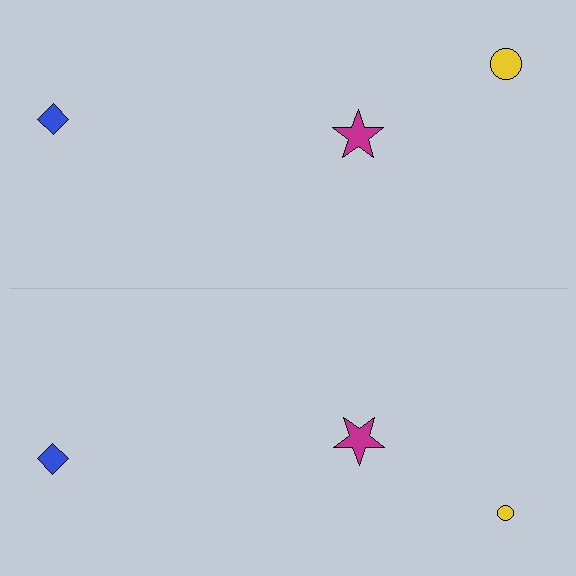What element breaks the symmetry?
The yellow circle on the bottom side has a different size than its mirror counterpart.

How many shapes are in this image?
There are 6 shapes in this image.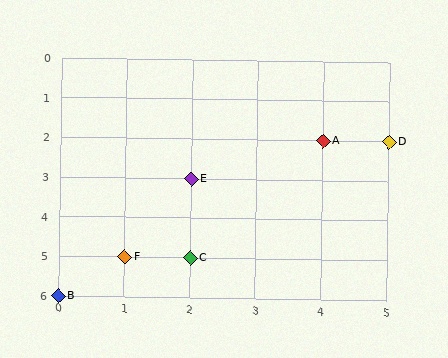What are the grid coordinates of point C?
Point C is at grid coordinates (2, 5).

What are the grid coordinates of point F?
Point F is at grid coordinates (1, 5).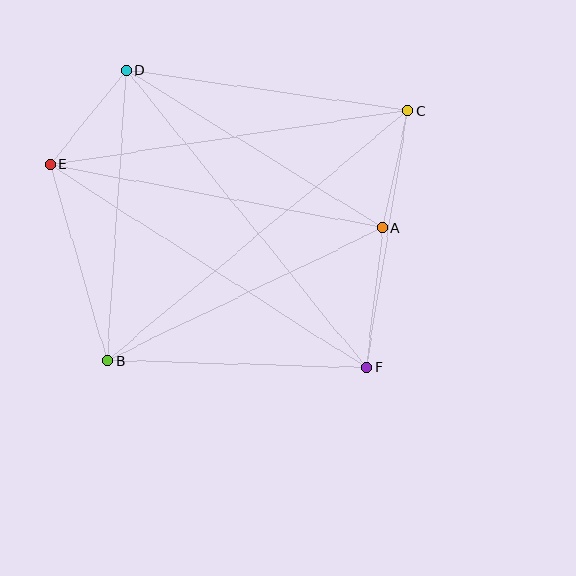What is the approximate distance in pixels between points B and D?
The distance between B and D is approximately 291 pixels.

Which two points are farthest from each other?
Points B and C are farthest from each other.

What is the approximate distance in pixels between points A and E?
The distance between A and E is approximately 339 pixels.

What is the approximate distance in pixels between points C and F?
The distance between C and F is approximately 261 pixels.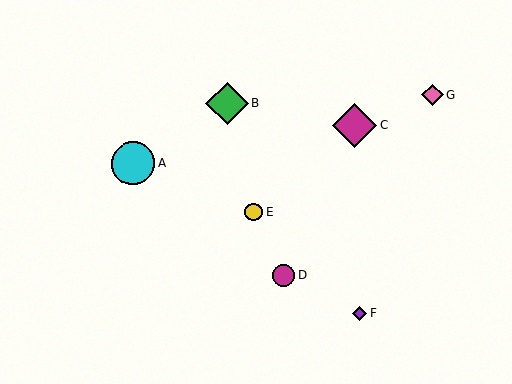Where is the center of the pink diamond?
The center of the pink diamond is at (432, 95).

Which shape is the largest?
The magenta diamond (labeled C) is the largest.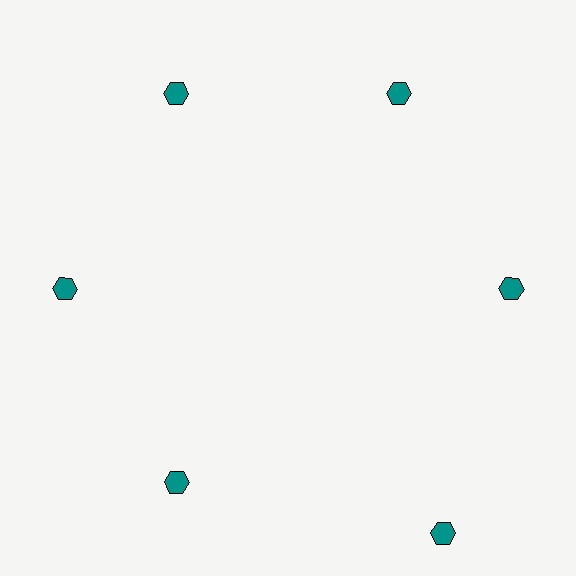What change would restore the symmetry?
The symmetry would be restored by moving it inward, back onto the ring so that all 6 hexagons sit at equal angles and equal distance from the center.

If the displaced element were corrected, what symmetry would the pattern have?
It would have 6-fold rotational symmetry — the pattern would map onto itself every 60 degrees.